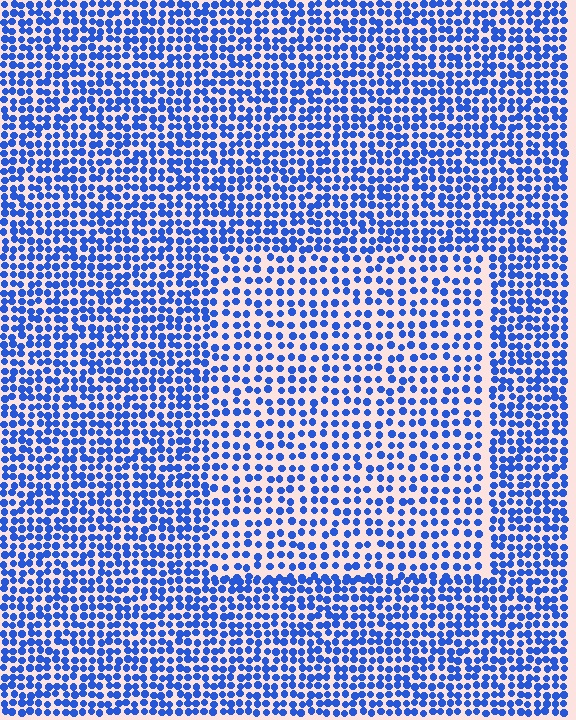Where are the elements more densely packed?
The elements are more densely packed outside the rectangle boundary.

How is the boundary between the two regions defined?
The boundary is defined by a change in element density (approximately 1.6x ratio). All elements are the same color, size, and shape.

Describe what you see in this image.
The image contains small blue elements arranged at two different densities. A rectangle-shaped region is visible where the elements are less densely packed than the surrounding area.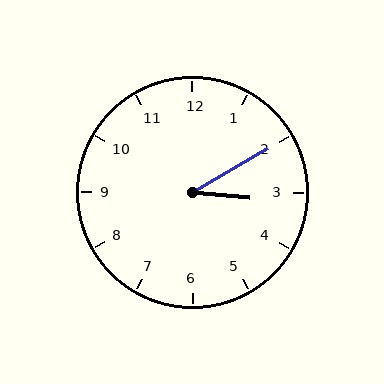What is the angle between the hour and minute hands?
Approximately 35 degrees.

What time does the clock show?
3:10.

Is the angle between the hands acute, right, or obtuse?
It is acute.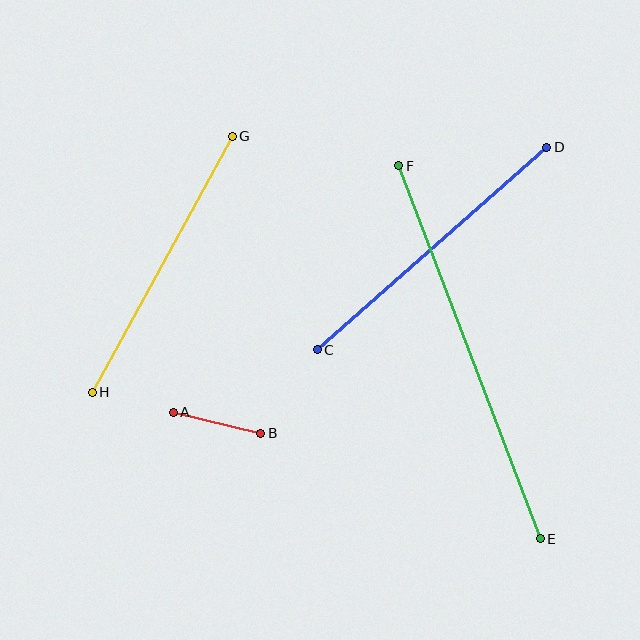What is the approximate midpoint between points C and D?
The midpoint is at approximately (432, 248) pixels.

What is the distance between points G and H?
The distance is approximately 292 pixels.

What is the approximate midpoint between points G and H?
The midpoint is at approximately (162, 264) pixels.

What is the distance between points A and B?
The distance is approximately 90 pixels.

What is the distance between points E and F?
The distance is approximately 399 pixels.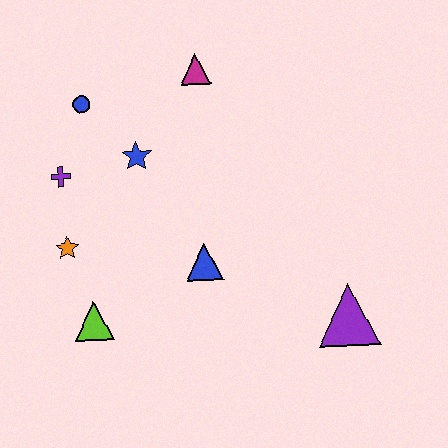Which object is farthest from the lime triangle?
The magenta triangle is farthest from the lime triangle.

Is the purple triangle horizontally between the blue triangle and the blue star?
No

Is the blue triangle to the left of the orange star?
No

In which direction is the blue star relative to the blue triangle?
The blue star is above the blue triangle.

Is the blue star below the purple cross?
No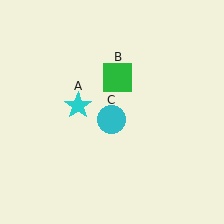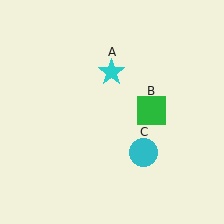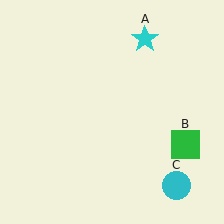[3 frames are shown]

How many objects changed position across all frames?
3 objects changed position: cyan star (object A), green square (object B), cyan circle (object C).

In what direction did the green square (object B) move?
The green square (object B) moved down and to the right.